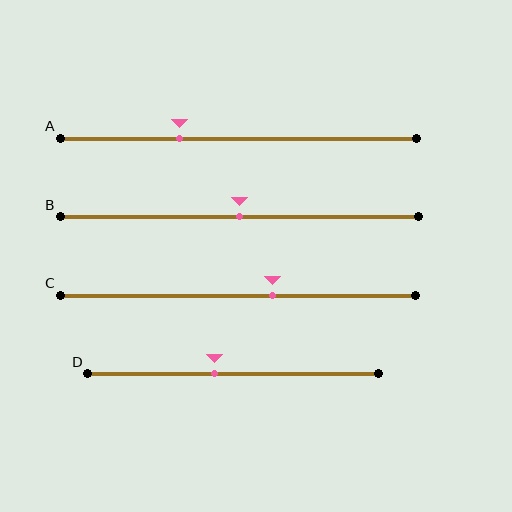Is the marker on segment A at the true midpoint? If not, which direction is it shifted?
No, the marker on segment A is shifted to the left by about 16% of the segment length.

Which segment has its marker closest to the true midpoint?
Segment B has its marker closest to the true midpoint.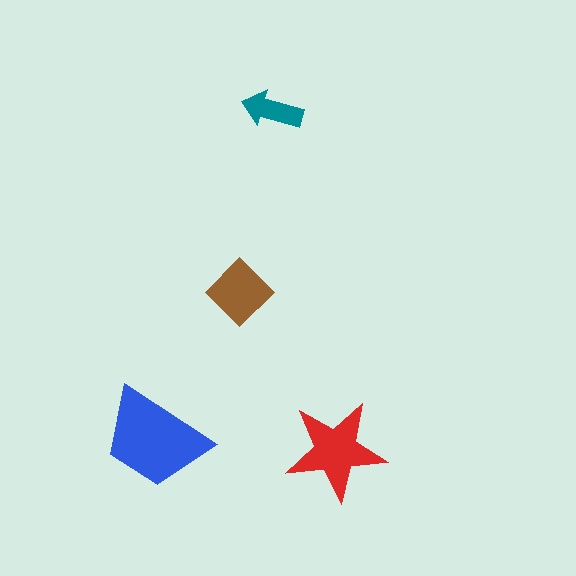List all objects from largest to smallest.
The blue trapezoid, the red star, the brown diamond, the teal arrow.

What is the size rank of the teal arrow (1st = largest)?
4th.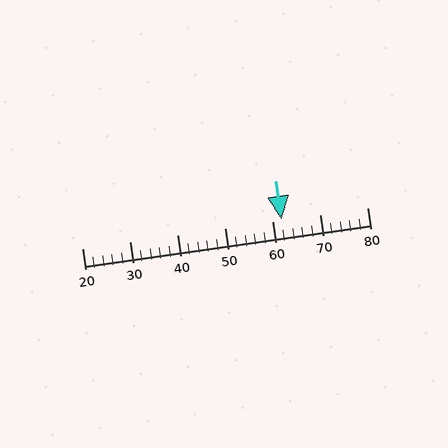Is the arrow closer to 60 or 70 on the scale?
The arrow is closer to 60.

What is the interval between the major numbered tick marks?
The major tick marks are spaced 10 units apart.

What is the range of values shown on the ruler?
The ruler shows values from 20 to 80.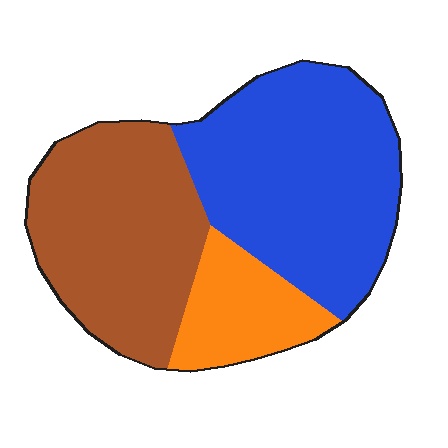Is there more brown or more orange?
Brown.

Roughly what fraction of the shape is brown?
Brown covers 38% of the shape.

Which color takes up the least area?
Orange, at roughly 15%.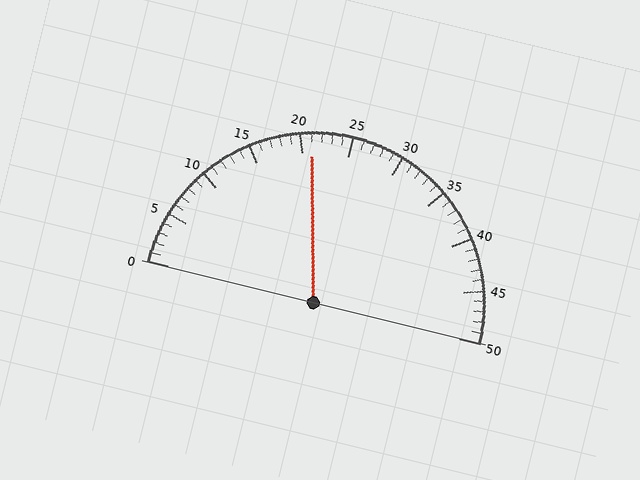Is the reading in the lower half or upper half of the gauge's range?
The reading is in the lower half of the range (0 to 50).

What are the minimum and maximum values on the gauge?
The gauge ranges from 0 to 50.